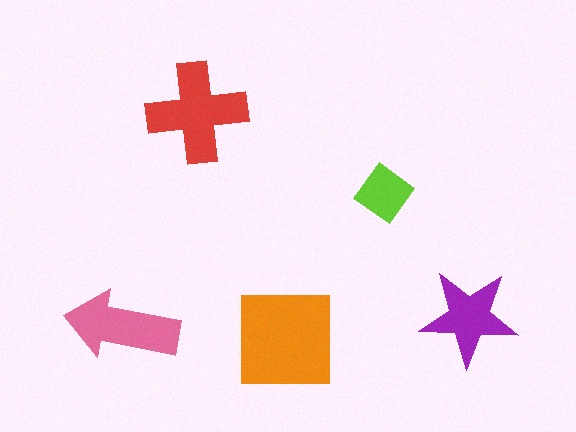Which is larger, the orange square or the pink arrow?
The orange square.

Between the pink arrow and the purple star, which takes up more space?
The pink arrow.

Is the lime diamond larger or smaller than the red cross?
Smaller.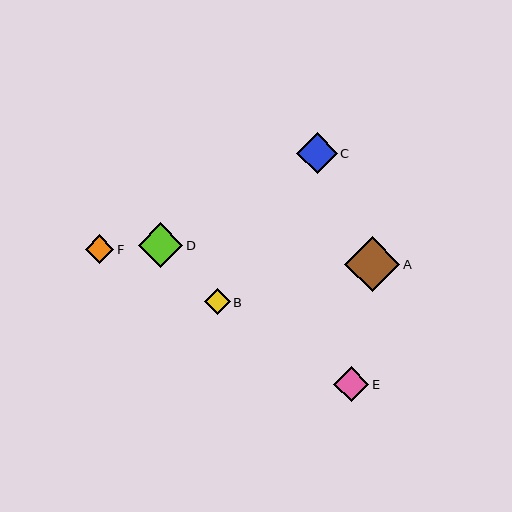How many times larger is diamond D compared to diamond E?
Diamond D is approximately 1.3 times the size of diamond E.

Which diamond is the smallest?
Diamond B is the smallest with a size of approximately 26 pixels.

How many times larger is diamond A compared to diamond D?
Diamond A is approximately 1.2 times the size of diamond D.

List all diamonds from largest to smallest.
From largest to smallest: A, D, C, E, F, B.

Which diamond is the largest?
Diamond A is the largest with a size of approximately 55 pixels.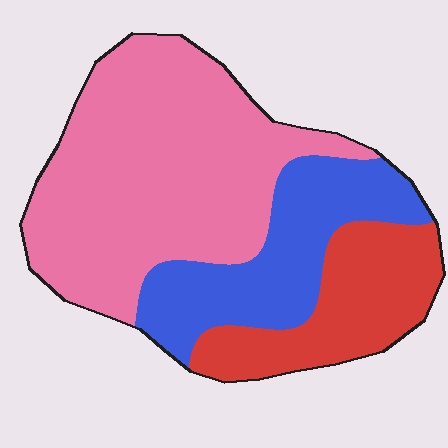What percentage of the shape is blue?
Blue takes up between a sixth and a third of the shape.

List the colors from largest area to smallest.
From largest to smallest: pink, blue, red.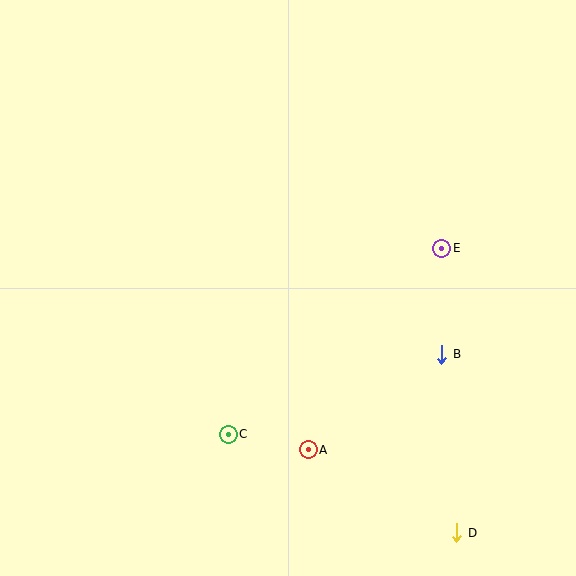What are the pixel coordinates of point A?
Point A is at (308, 450).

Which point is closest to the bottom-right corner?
Point D is closest to the bottom-right corner.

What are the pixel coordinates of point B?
Point B is at (442, 354).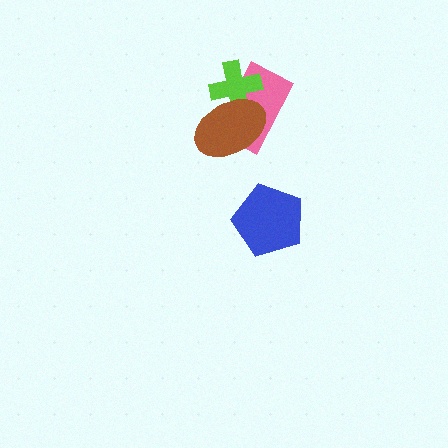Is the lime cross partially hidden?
Yes, it is partially covered by another shape.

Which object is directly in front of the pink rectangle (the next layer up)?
The lime cross is directly in front of the pink rectangle.